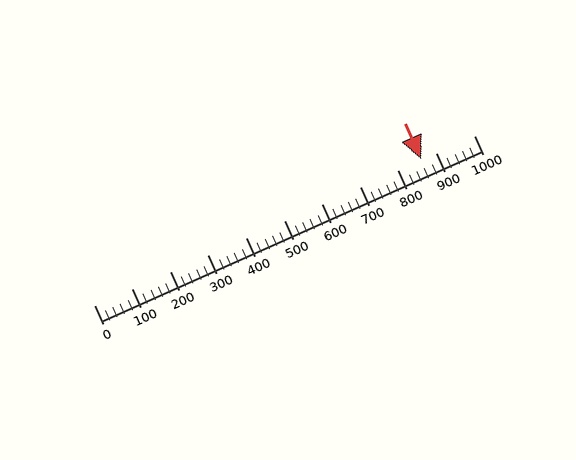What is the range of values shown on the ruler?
The ruler shows values from 0 to 1000.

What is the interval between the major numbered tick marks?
The major tick marks are spaced 100 units apart.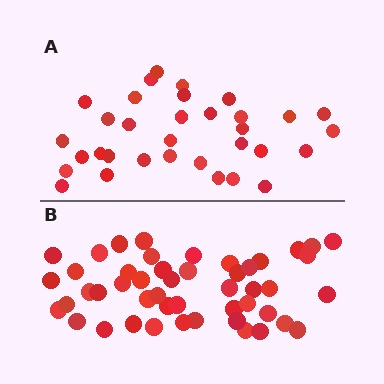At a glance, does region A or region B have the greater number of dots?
Region B (the bottom region) has more dots.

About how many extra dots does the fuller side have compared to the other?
Region B has approximately 15 more dots than region A.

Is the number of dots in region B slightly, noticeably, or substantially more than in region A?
Region B has substantially more. The ratio is roughly 1.5 to 1.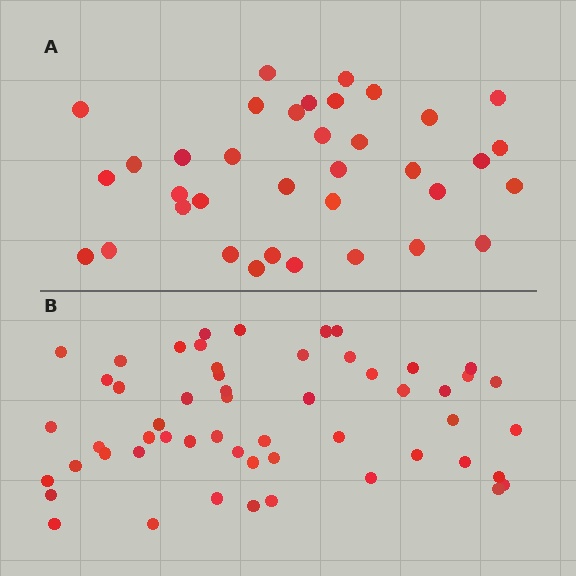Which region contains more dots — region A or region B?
Region B (the bottom region) has more dots.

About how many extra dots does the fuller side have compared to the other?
Region B has approximately 20 more dots than region A.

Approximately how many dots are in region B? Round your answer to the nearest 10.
About 60 dots. (The exact count is 55, which rounds to 60.)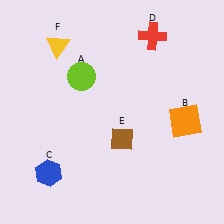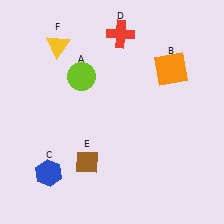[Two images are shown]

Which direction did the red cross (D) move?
The red cross (D) moved left.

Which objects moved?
The objects that moved are: the orange square (B), the red cross (D), the brown diamond (E).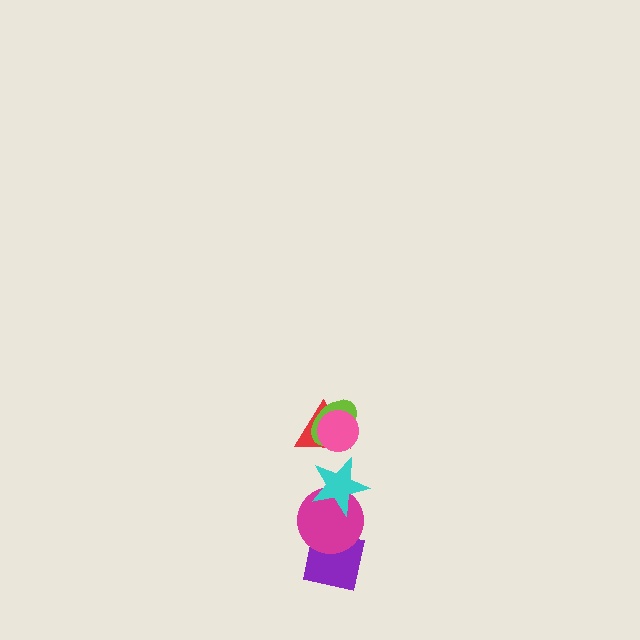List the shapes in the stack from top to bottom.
From top to bottom: the pink circle, the lime ellipse, the red triangle, the cyan star, the magenta circle, the purple square.